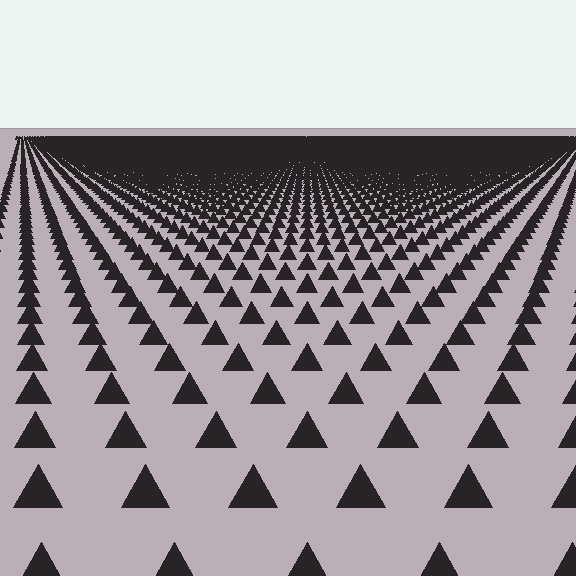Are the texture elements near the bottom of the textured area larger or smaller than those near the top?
Larger. Near the bottom, elements are closer to the viewer and appear at a bigger on-screen size.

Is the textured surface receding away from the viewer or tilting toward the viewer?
The surface is receding away from the viewer. Texture elements get smaller and denser toward the top.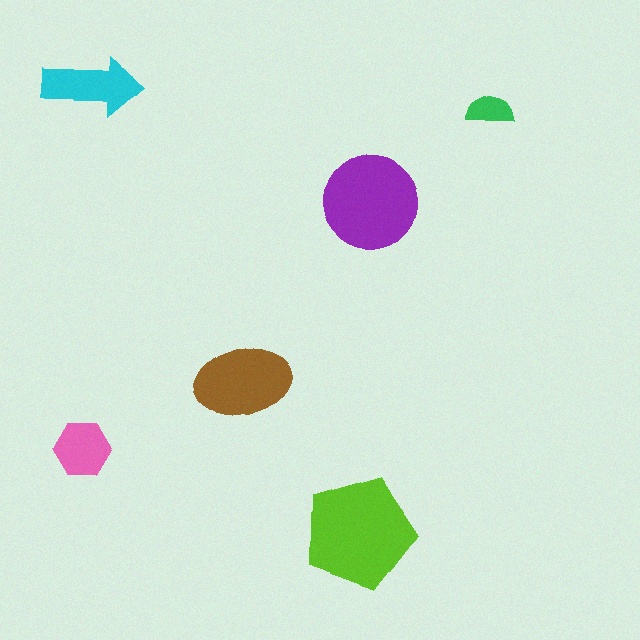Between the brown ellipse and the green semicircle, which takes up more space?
The brown ellipse.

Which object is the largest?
The lime pentagon.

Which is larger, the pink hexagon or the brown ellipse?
The brown ellipse.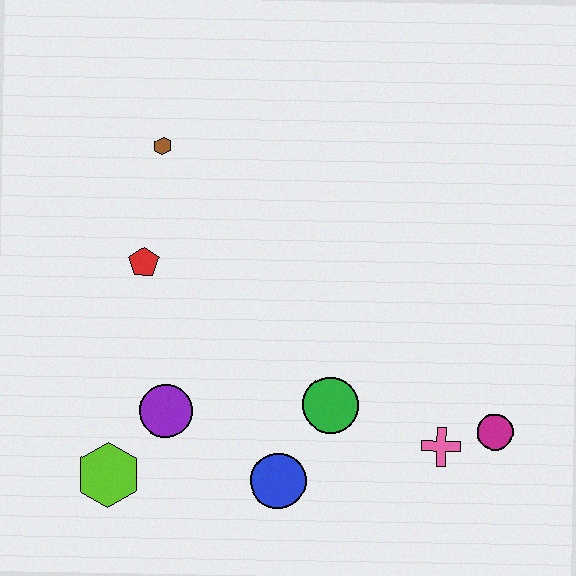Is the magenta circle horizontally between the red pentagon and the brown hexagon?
No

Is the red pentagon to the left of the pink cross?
Yes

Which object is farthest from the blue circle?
The brown hexagon is farthest from the blue circle.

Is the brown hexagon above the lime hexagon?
Yes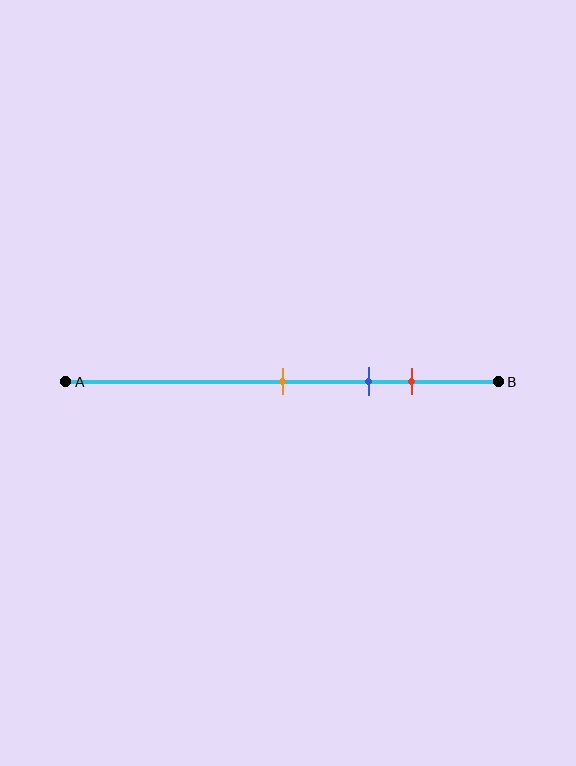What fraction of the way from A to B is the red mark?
The red mark is approximately 80% (0.8) of the way from A to B.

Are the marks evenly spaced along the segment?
Yes, the marks are approximately evenly spaced.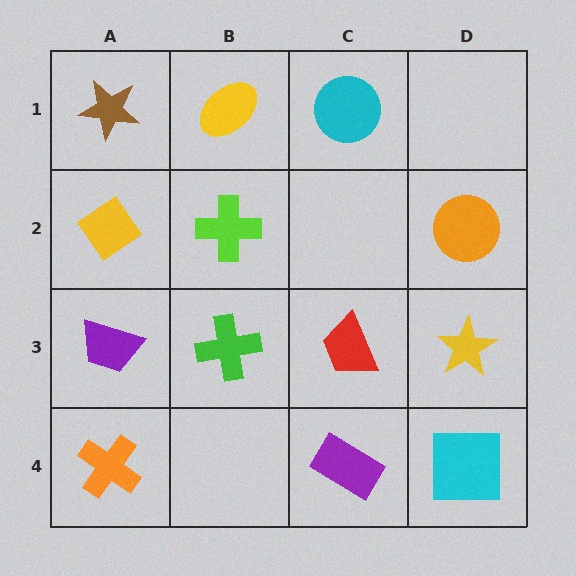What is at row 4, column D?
A cyan square.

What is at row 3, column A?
A purple trapezoid.